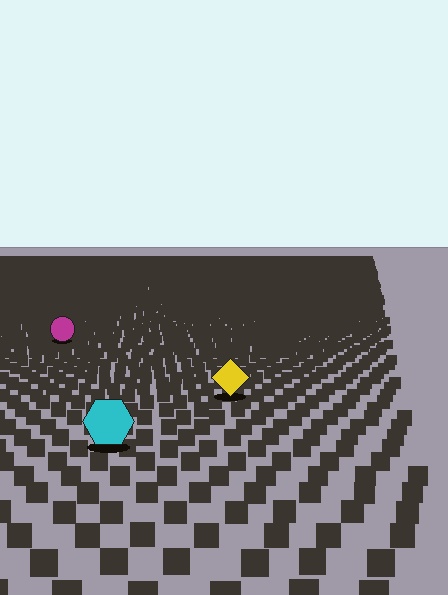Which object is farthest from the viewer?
The magenta circle is farthest from the viewer. It appears smaller and the ground texture around it is denser.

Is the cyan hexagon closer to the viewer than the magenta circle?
Yes. The cyan hexagon is closer — you can tell from the texture gradient: the ground texture is coarser near it.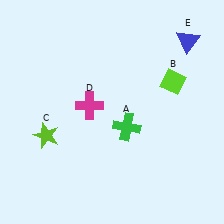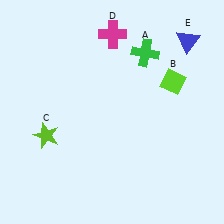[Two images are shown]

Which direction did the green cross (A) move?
The green cross (A) moved up.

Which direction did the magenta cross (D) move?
The magenta cross (D) moved up.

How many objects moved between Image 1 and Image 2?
2 objects moved between the two images.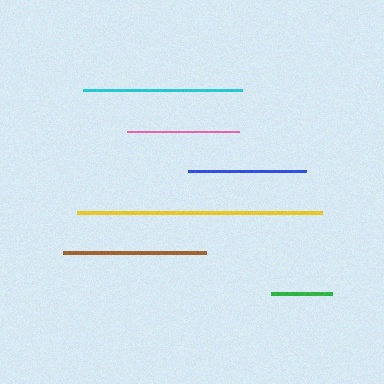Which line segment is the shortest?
The green line is the shortest at approximately 61 pixels.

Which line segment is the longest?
The yellow line is the longest at approximately 244 pixels.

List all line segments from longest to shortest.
From longest to shortest: yellow, cyan, brown, blue, pink, green.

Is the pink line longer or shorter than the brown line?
The brown line is longer than the pink line.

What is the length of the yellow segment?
The yellow segment is approximately 244 pixels long.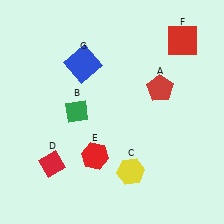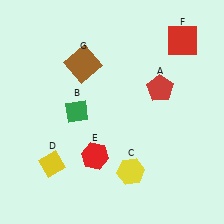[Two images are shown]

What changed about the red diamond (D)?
In Image 1, D is red. In Image 2, it changed to yellow.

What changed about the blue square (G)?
In Image 1, G is blue. In Image 2, it changed to brown.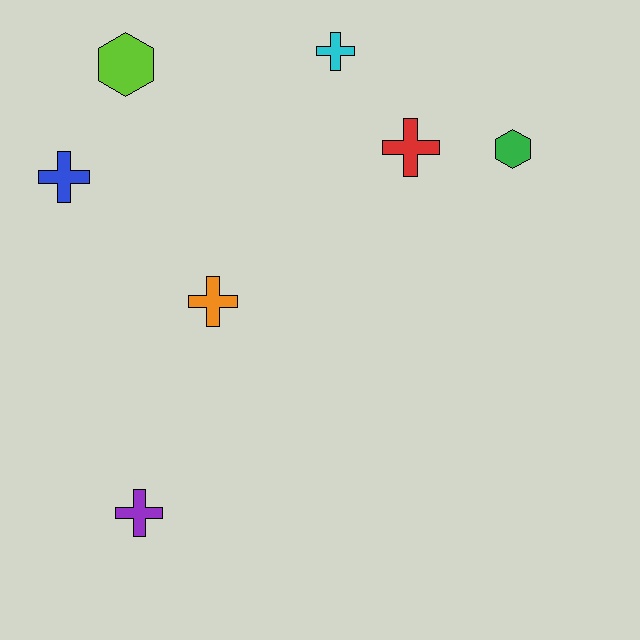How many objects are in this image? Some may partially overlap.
There are 7 objects.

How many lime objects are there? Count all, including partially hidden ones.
There is 1 lime object.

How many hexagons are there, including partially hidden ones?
There are 2 hexagons.